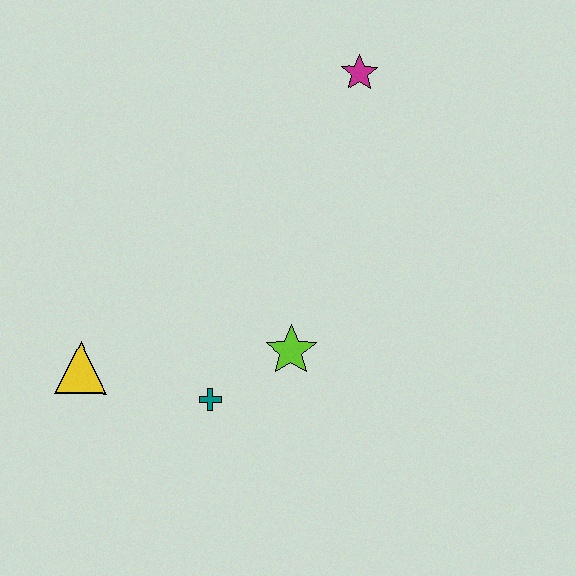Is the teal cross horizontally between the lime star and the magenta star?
No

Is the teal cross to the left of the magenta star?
Yes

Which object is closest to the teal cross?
The lime star is closest to the teal cross.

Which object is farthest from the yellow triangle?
The magenta star is farthest from the yellow triangle.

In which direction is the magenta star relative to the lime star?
The magenta star is above the lime star.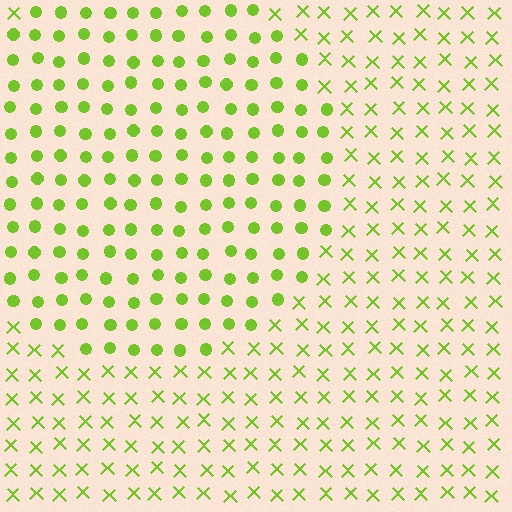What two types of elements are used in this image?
The image uses circles inside the circle region and X marks outside it.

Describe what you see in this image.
The image is filled with small lime elements arranged in a uniform grid. A circle-shaped region contains circles, while the surrounding area contains X marks. The boundary is defined purely by the change in element shape.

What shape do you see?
I see a circle.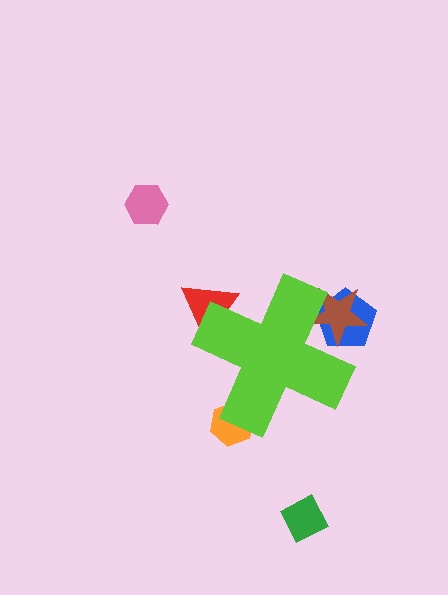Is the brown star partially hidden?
Yes, the brown star is partially hidden behind the lime cross.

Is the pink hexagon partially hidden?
No, the pink hexagon is fully visible.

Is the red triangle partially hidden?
Yes, the red triangle is partially hidden behind the lime cross.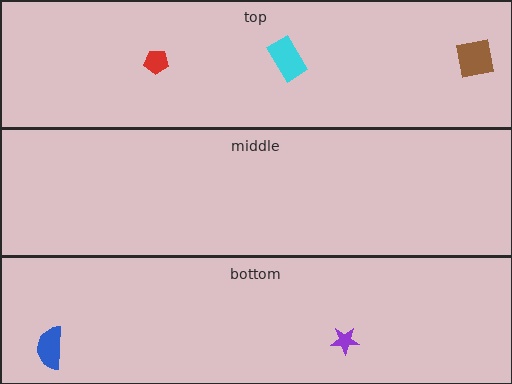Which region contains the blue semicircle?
The bottom region.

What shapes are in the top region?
The red pentagon, the cyan rectangle, the brown square.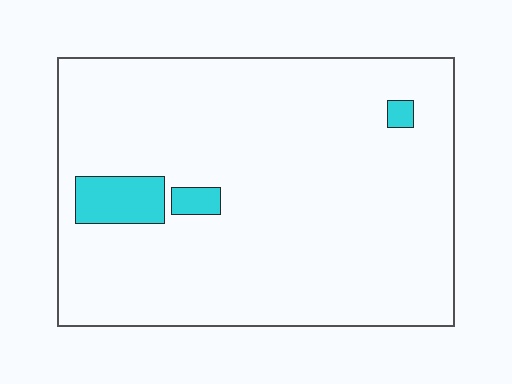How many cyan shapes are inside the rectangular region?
3.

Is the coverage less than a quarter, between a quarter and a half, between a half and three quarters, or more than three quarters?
Less than a quarter.